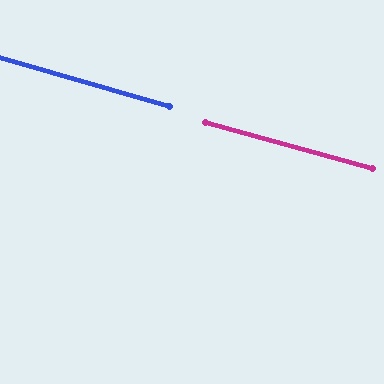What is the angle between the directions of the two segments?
Approximately 0 degrees.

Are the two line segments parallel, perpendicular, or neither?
Parallel — their directions differ by only 0.3°.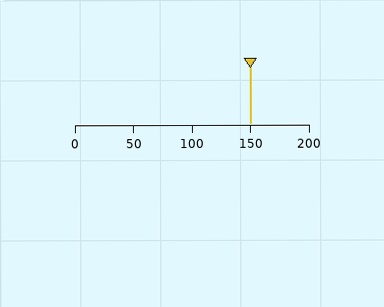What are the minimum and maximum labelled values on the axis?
The axis runs from 0 to 200.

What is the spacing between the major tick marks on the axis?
The major ticks are spaced 50 apart.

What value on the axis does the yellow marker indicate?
The marker indicates approximately 150.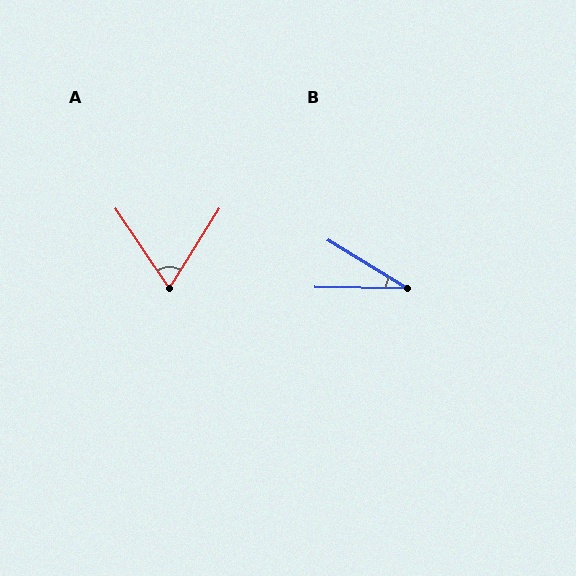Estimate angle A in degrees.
Approximately 66 degrees.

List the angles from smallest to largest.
B (31°), A (66°).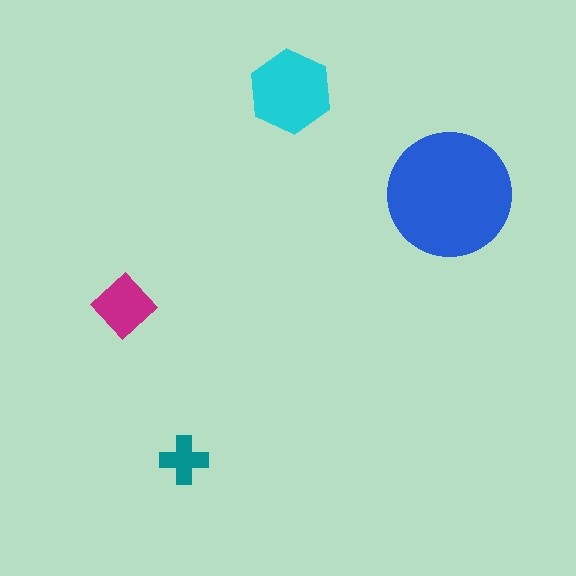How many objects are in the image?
There are 4 objects in the image.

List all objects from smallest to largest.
The teal cross, the magenta diamond, the cyan hexagon, the blue circle.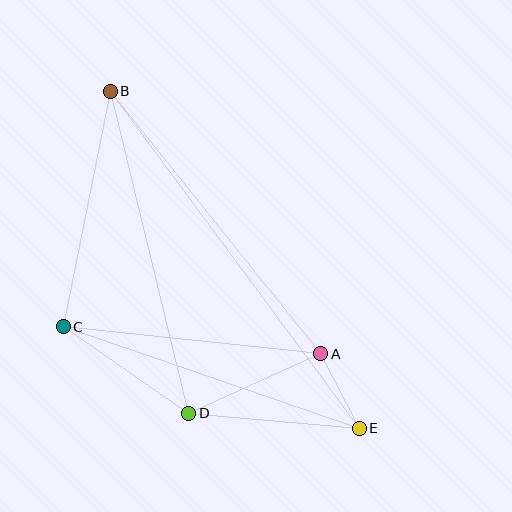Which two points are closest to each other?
Points A and E are closest to each other.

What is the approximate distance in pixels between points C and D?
The distance between C and D is approximately 152 pixels.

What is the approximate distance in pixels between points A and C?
The distance between A and C is approximately 259 pixels.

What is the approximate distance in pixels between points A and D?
The distance between A and D is approximately 145 pixels.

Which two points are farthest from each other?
Points B and E are farthest from each other.